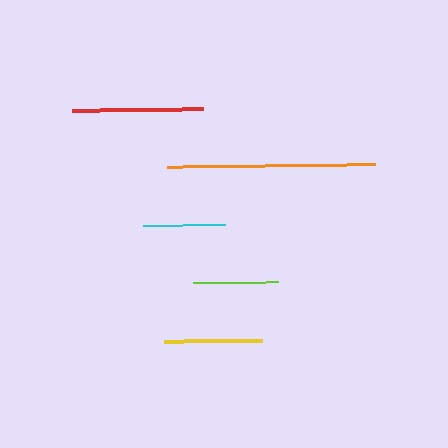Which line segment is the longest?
The orange line is the longest at approximately 208 pixels.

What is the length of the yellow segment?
The yellow segment is approximately 97 pixels long.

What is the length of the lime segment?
The lime segment is approximately 85 pixels long.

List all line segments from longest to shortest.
From longest to shortest: orange, red, yellow, lime, cyan.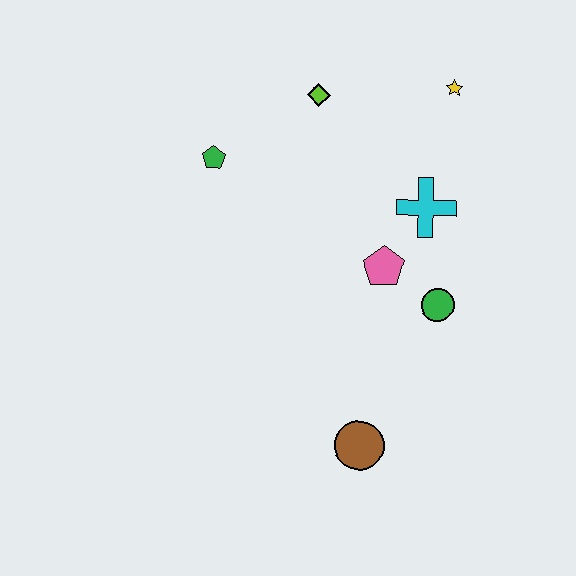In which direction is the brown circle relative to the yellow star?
The brown circle is below the yellow star.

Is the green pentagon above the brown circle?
Yes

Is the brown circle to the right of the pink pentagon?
No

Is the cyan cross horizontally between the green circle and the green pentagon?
Yes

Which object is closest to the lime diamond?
The green pentagon is closest to the lime diamond.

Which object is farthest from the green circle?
The green pentagon is farthest from the green circle.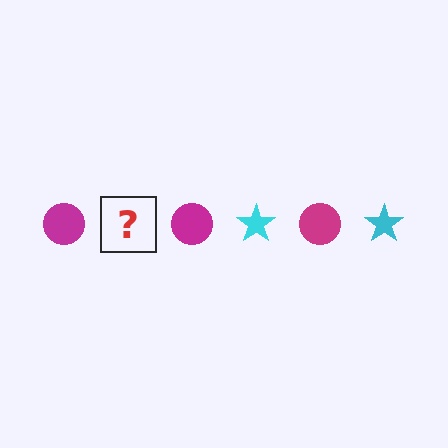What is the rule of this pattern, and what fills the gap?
The rule is that the pattern alternates between magenta circle and cyan star. The gap should be filled with a cyan star.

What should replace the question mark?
The question mark should be replaced with a cyan star.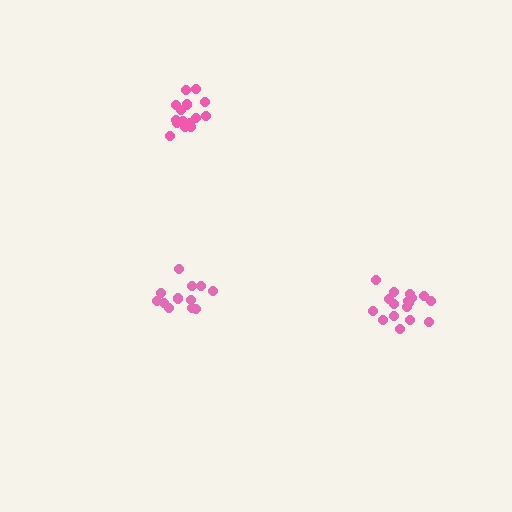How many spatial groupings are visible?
There are 3 spatial groupings.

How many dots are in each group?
Group 1: 13 dots, Group 2: 17 dots, Group 3: 16 dots (46 total).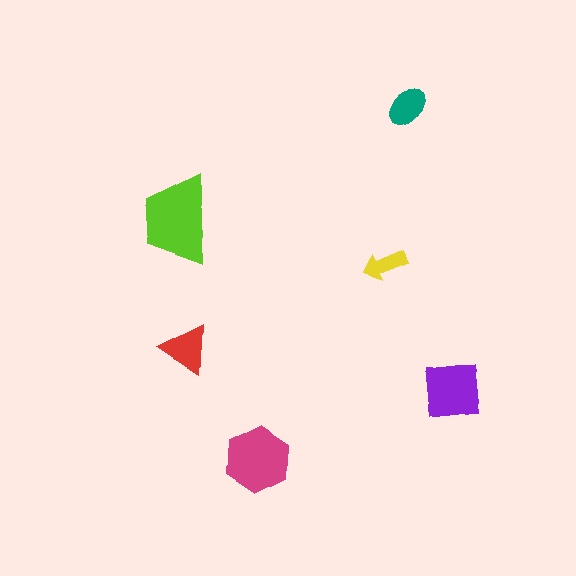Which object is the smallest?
The yellow arrow.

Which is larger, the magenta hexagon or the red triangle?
The magenta hexagon.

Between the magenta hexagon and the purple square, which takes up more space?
The magenta hexagon.